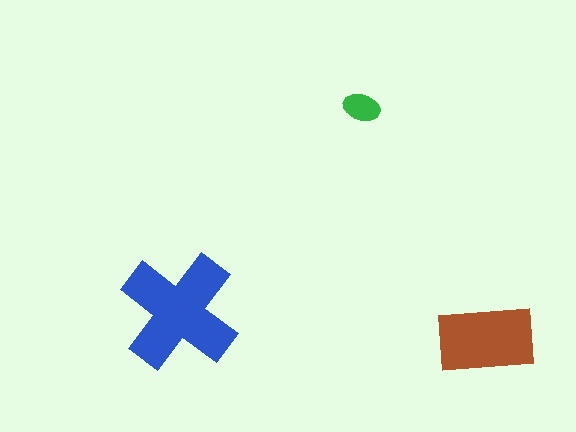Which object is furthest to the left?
The blue cross is leftmost.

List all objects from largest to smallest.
The blue cross, the brown rectangle, the green ellipse.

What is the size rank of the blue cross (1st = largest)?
1st.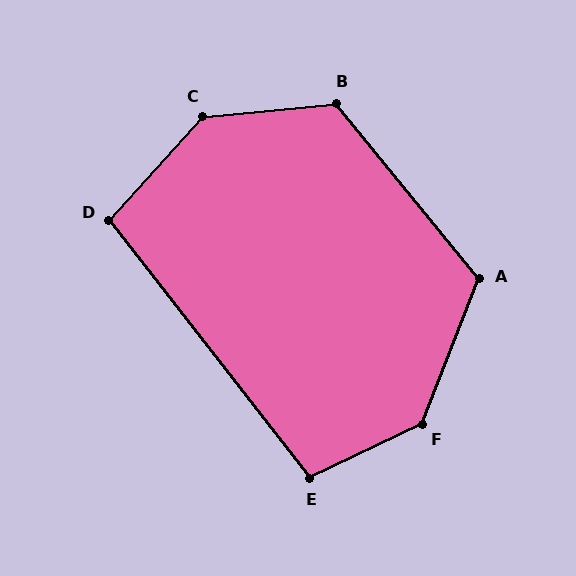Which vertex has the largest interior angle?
C, at approximately 138 degrees.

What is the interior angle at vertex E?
Approximately 102 degrees (obtuse).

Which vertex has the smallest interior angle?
D, at approximately 100 degrees.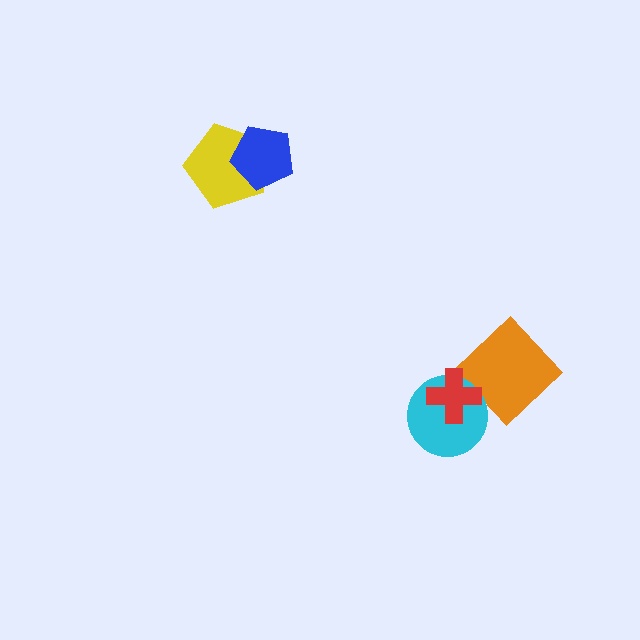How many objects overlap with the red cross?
1 object overlaps with the red cross.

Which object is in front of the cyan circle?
The red cross is in front of the cyan circle.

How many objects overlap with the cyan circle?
1 object overlaps with the cyan circle.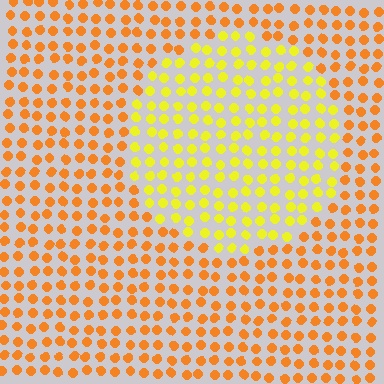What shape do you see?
I see a circle.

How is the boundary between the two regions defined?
The boundary is defined purely by a slight shift in hue (about 35 degrees). Spacing, size, and orientation are identical on both sides.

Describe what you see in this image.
The image is filled with small orange elements in a uniform arrangement. A circle-shaped region is visible where the elements are tinted to a slightly different hue, forming a subtle color boundary.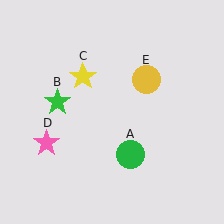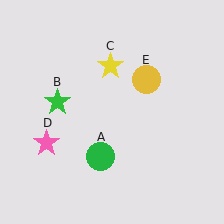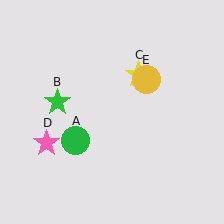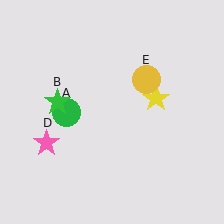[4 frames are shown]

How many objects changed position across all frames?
2 objects changed position: green circle (object A), yellow star (object C).